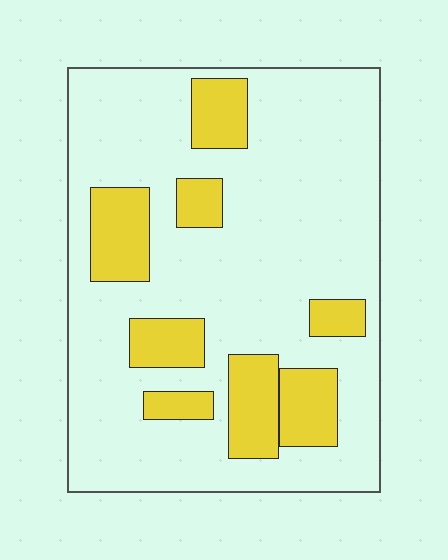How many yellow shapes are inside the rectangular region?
8.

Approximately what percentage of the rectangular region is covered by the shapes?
Approximately 25%.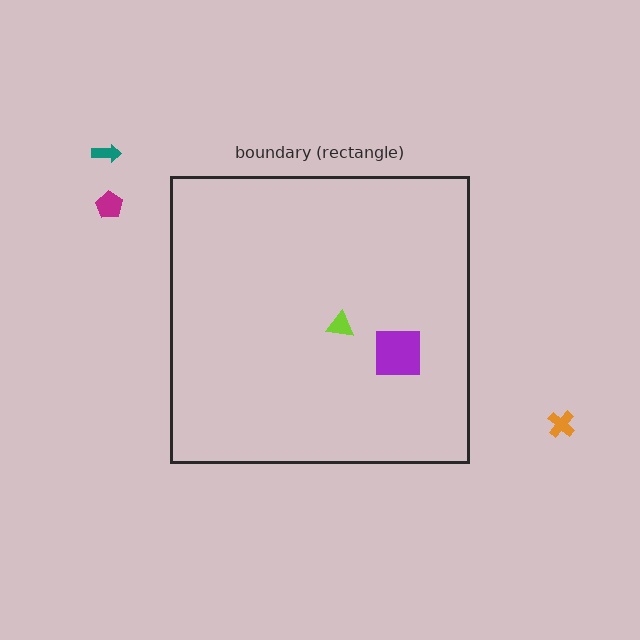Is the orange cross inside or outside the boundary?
Outside.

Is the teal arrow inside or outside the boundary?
Outside.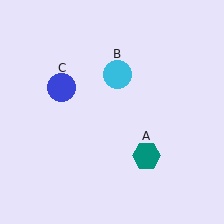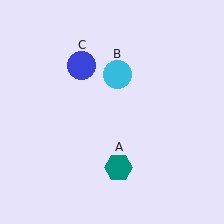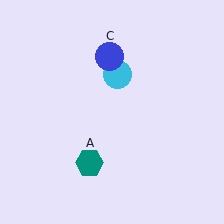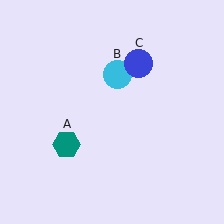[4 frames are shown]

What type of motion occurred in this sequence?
The teal hexagon (object A), blue circle (object C) rotated clockwise around the center of the scene.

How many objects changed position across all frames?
2 objects changed position: teal hexagon (object A), blue circle (object C).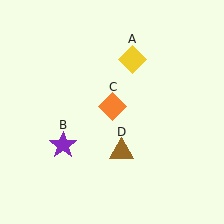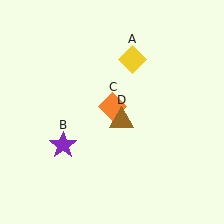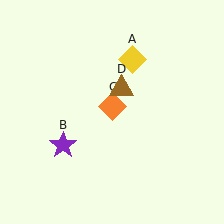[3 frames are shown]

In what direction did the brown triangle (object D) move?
The brown triangle (object D) moved up.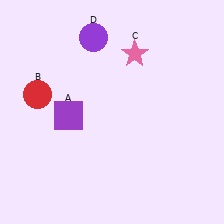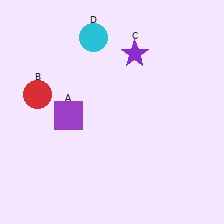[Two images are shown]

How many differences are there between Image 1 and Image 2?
There are 2 differences between the two images.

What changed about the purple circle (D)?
In Image 1, D is purple. In Image 2, it changed to cyan.